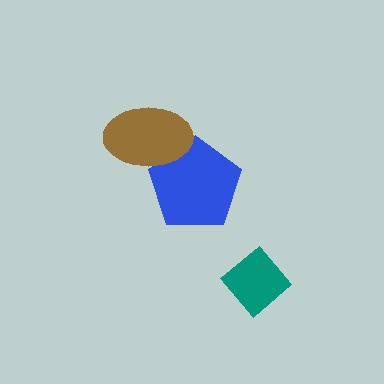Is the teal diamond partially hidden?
No, no other shape covers it.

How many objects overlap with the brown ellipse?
1 object overlaps with the brown ellipse.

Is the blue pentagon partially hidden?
Yes, it is partially covered by another shape.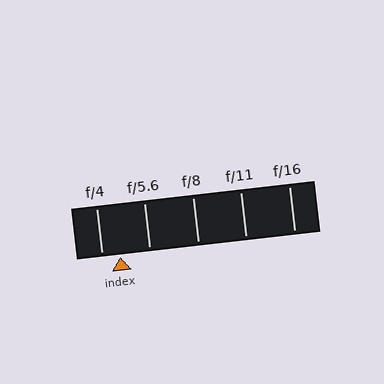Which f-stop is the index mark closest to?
The index mark is closest to f/4.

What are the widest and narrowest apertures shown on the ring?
The widest aperture shown is f/4 and the narrowest is f/16.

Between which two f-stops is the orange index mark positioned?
The index mark is between f/4 and f/5.6.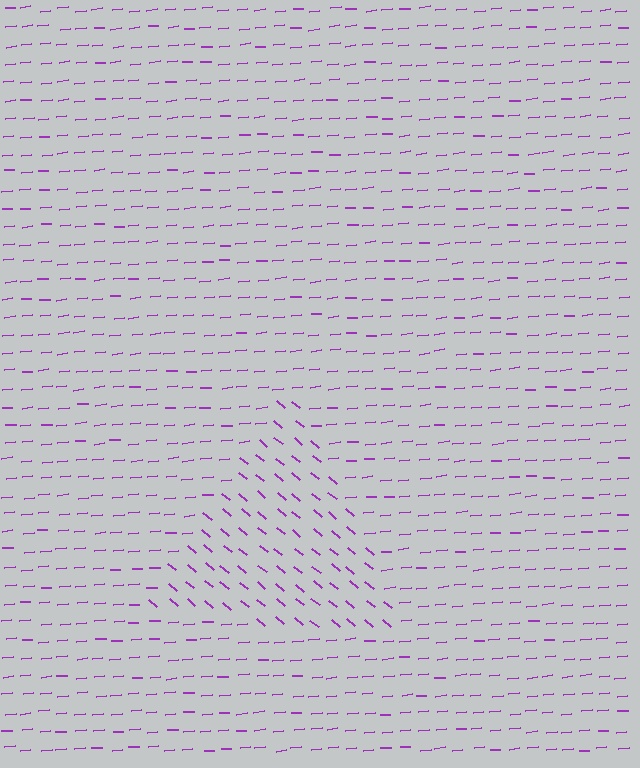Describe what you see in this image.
The image is filled with small purple line segments. A triangle region in the image has lines oriented differently from the surrounding lines, creating a visible texture boundary.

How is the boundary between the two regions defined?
The boundary is defined purely by a change in line orientation (approximately 45 degrees difference). All lines are the same color and thickness.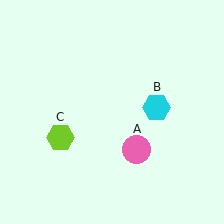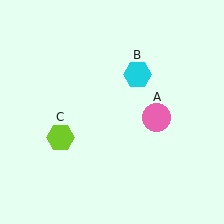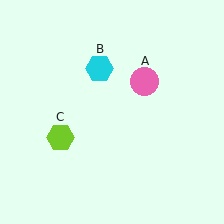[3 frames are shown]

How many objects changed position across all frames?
2 objects changed position: pink circle (object A), cyan hexagon (object B).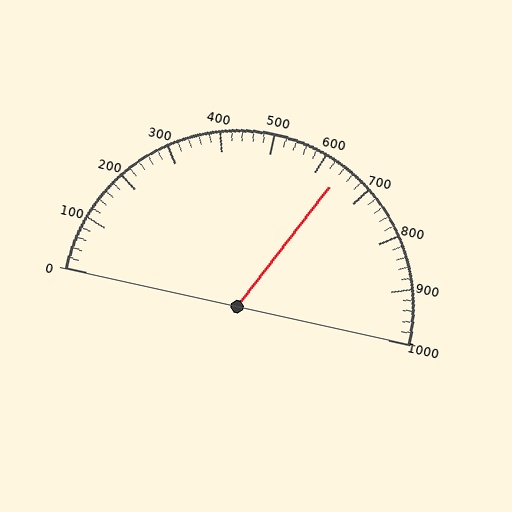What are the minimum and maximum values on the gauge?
The gauge ranges from 0 to 1000.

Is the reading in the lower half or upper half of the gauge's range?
The reading is in the upper half of the range (0 to 1000).